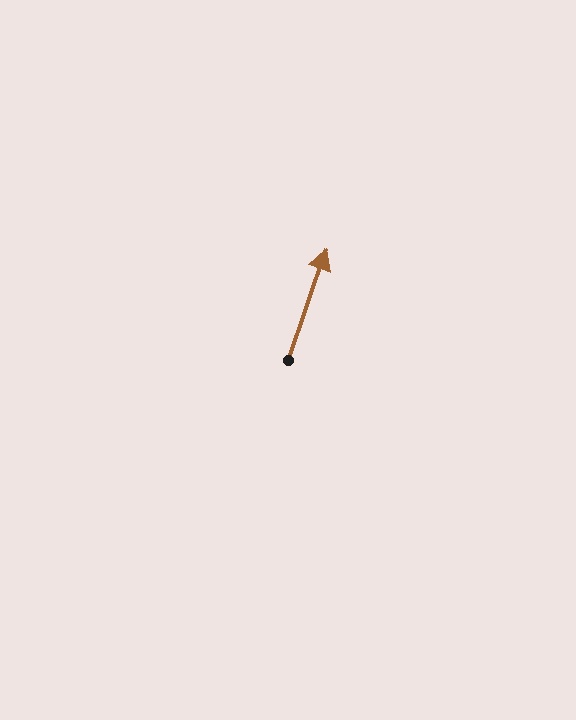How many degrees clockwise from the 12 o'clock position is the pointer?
Approximately 19 degrees.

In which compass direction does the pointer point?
North.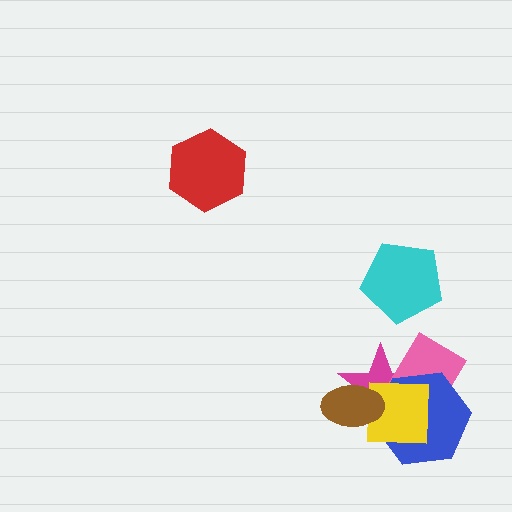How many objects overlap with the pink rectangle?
4 objects overlap with the pink rectangle.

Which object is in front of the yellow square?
The brown ellipse is in front of the yellow square.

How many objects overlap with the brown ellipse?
4 objects overlap with the brown ellipse.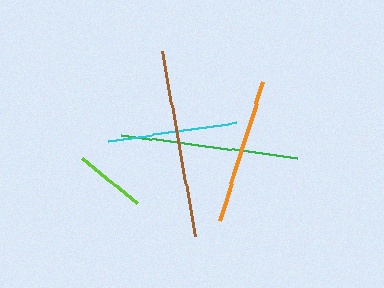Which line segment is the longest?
The brown line is the longest at approximately 187 pixels.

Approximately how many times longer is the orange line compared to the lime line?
The orange line is approximately 2.1 times the length of the lime line.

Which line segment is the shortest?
The lime line is the shortest at approximately 70 pixels.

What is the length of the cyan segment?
The cyan segment is approximately 130 pixels long.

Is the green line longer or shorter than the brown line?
The brown line is longer than the green line.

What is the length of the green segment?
The green segment is approximately 178 pixels long.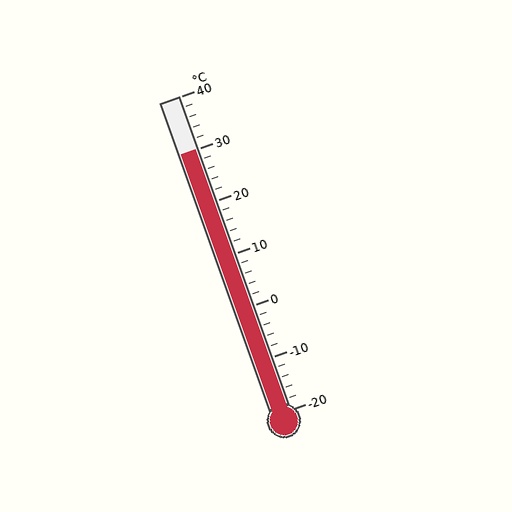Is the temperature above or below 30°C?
The temperature is at 30°C.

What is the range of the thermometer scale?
The thermometer scale ranges from -20°C to 40°C.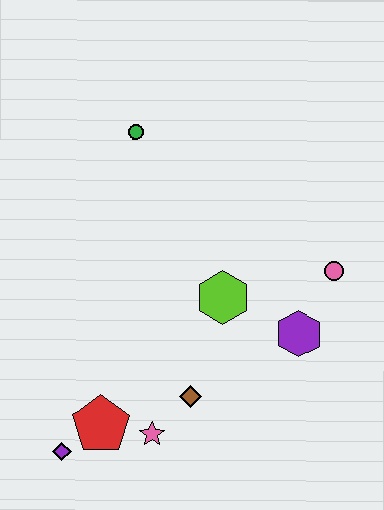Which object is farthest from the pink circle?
The purple diamond is farthest from the pink circle.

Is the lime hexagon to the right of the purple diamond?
Yes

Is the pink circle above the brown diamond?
Yes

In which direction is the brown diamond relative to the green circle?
The brown diamond is below the green circle.